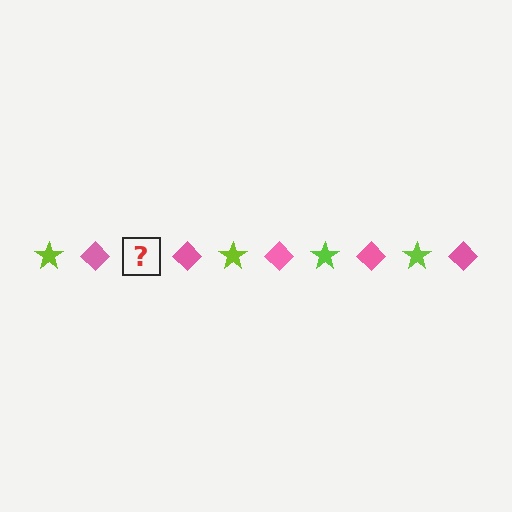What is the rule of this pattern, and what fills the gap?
The rule is that the pattern alternates between lime star and pink diamond. The gap should be filled with a lime star.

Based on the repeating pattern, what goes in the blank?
The blank should be a lime star.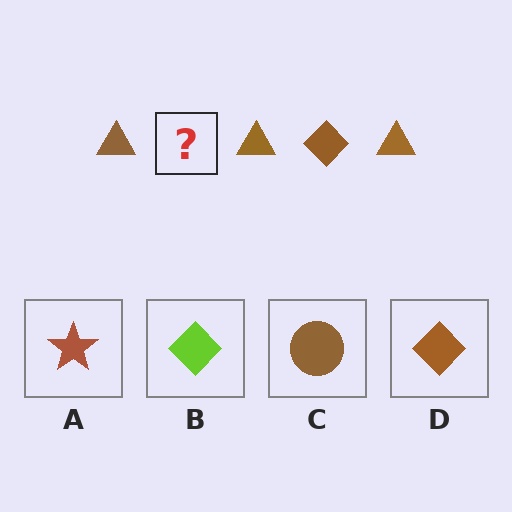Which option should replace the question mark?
Option D.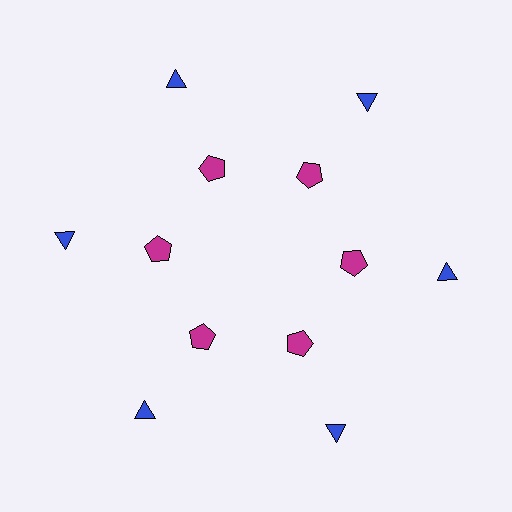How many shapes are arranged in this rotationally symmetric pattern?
There are 12 shapes, arranged in 6 groups of 2.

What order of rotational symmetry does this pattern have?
This pattern has 6-fold rotational symmetry.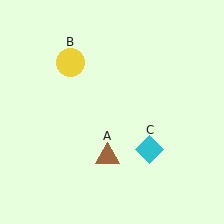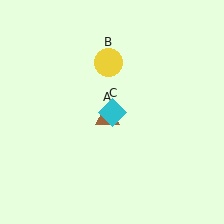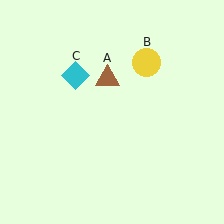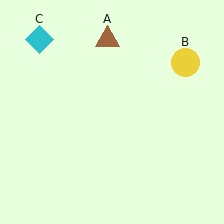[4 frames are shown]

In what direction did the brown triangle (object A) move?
The brown triangle (object A) moved up.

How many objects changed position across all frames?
3 objects changed position: brown triangle (object A), yellow circle (object B), cyan diamond (object C).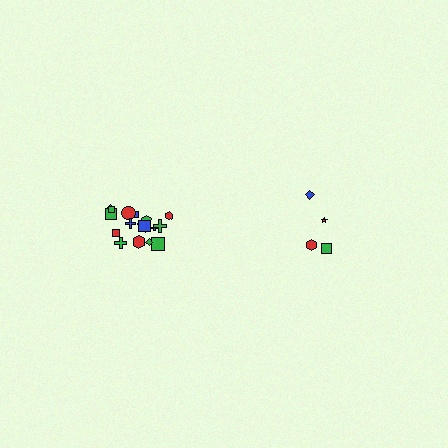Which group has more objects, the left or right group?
The left group.